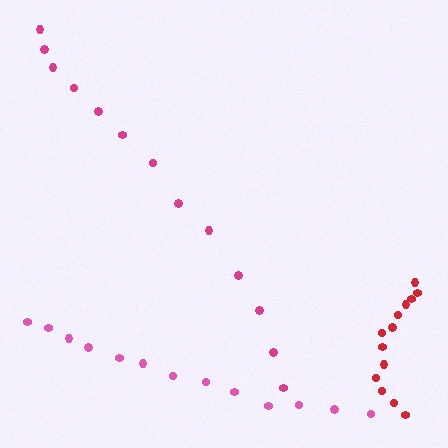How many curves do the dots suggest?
There are 3 distinct paths.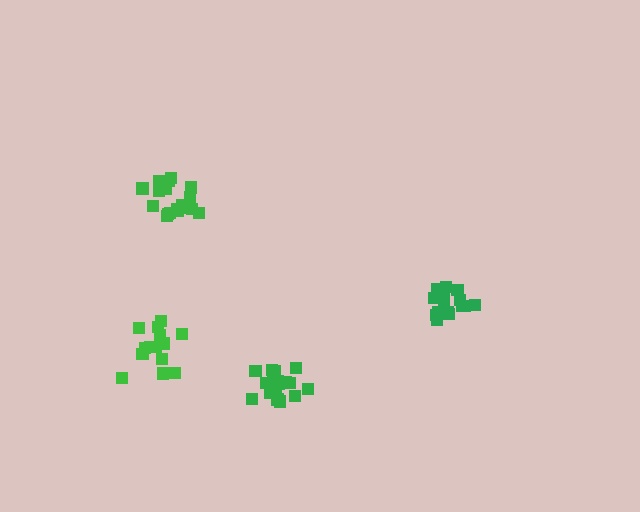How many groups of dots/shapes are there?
There are 4 groups.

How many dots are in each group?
Group 1: 16 dots, Group 2: 14 dots, Group 3: 19 dots, Group 4: 19 dots (68 total).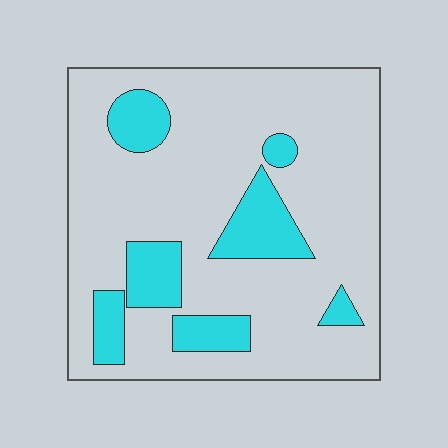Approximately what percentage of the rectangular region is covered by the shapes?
Approximately 20%.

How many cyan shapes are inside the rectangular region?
7.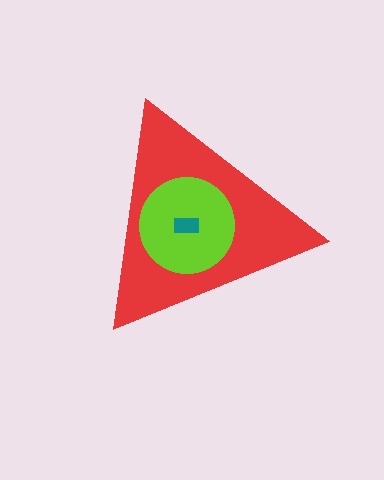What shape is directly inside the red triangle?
The lime circle.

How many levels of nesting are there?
3.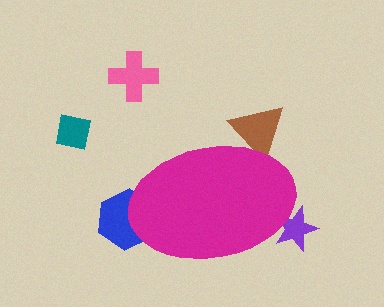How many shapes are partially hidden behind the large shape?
3 shapes are partially hidden.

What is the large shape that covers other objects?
A magenta ellipse.